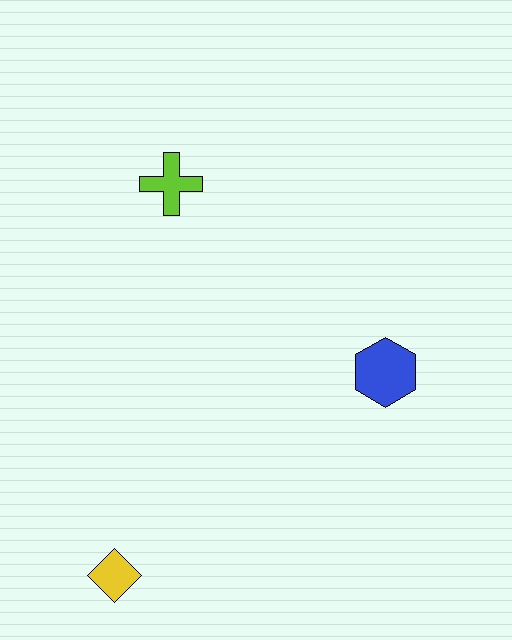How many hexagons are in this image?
There is 1 hexagon.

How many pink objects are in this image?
There are no pink objects.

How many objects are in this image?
There are 3 objects.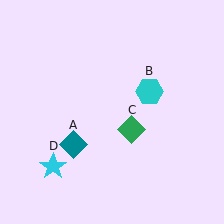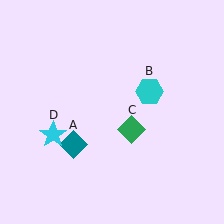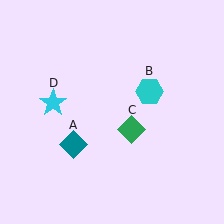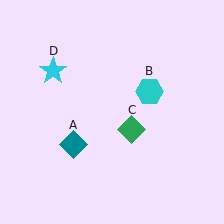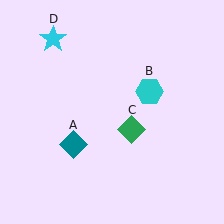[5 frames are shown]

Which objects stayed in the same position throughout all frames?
Teal diamond (object A) and cyan hexagon (object B) and green diamond (object C) remained stationary.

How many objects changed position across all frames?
1 object changed position: cyan star (object D).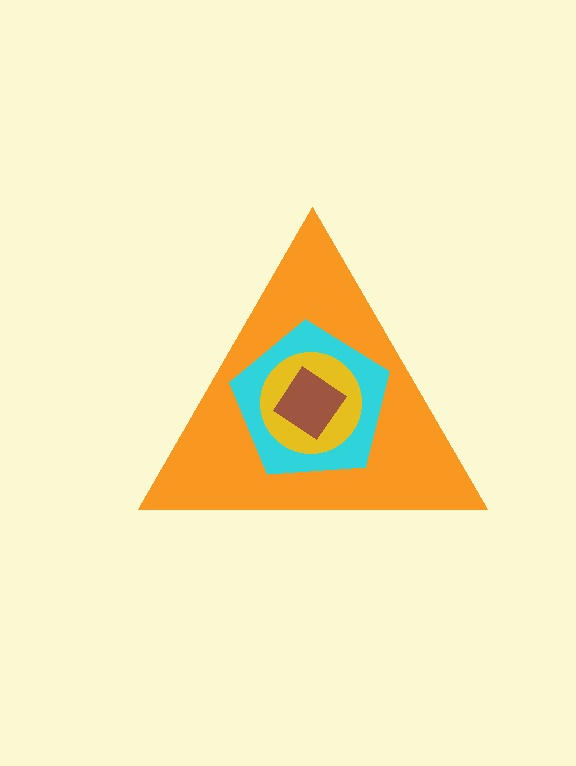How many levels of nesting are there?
4.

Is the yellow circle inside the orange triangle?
Yes.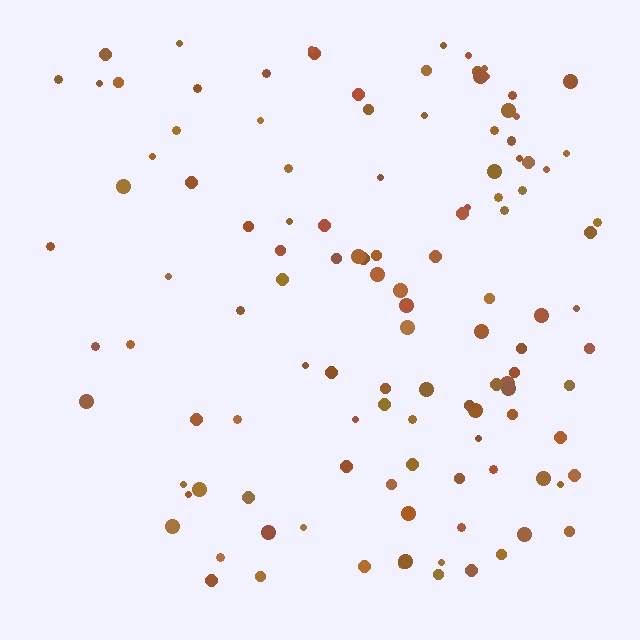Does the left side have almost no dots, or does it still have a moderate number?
Still a moderate number, just noticeably fewer than the right.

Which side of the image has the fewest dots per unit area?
The left.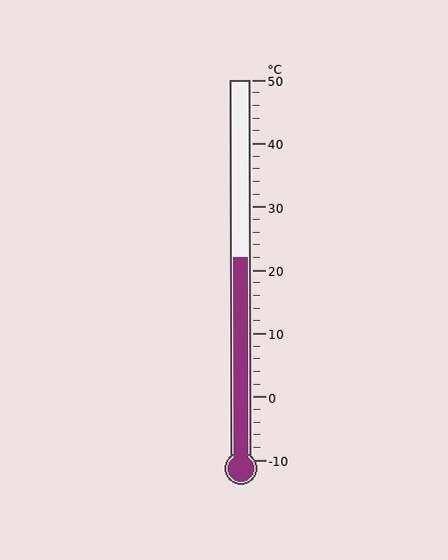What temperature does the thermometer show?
The thermometer shows approximately 22°C.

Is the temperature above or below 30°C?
The temperature is below 30°C.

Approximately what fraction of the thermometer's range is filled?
The thermometer is filled to approximately 55% of its range.